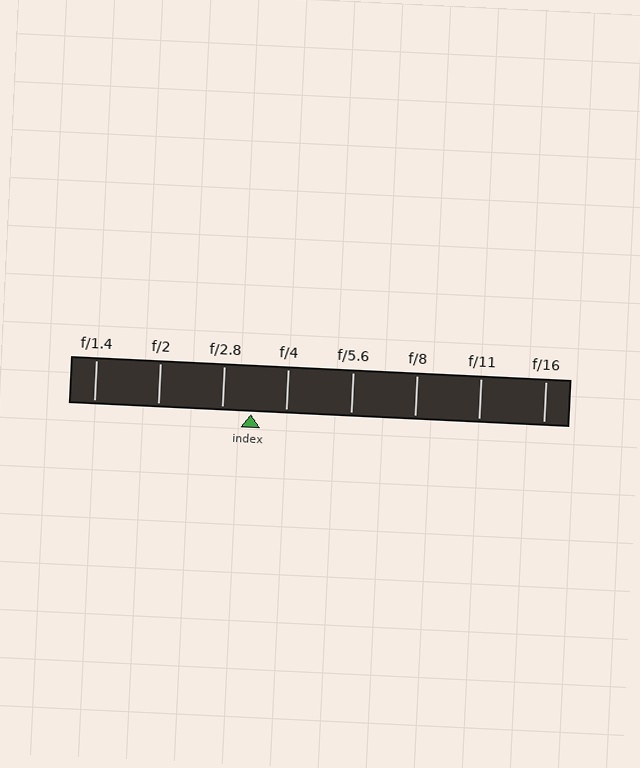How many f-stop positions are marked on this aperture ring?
There are 8 f-stop positions marked.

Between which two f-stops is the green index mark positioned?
The index mark is between f/2.8 and f/4.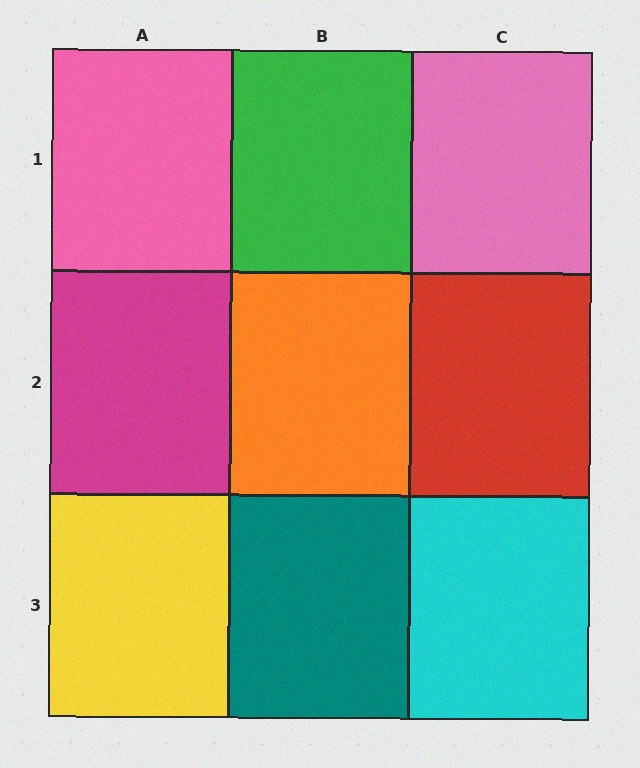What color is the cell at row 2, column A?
Magenta.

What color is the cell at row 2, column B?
Orange.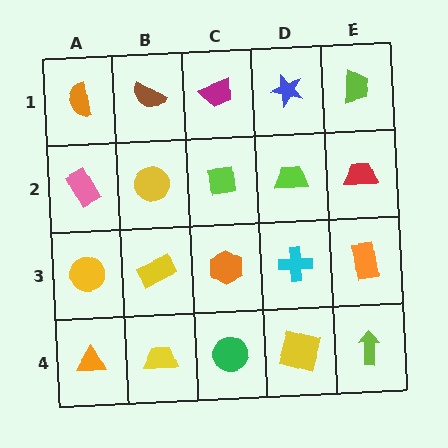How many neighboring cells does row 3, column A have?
3.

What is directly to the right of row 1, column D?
A lime trapezoid.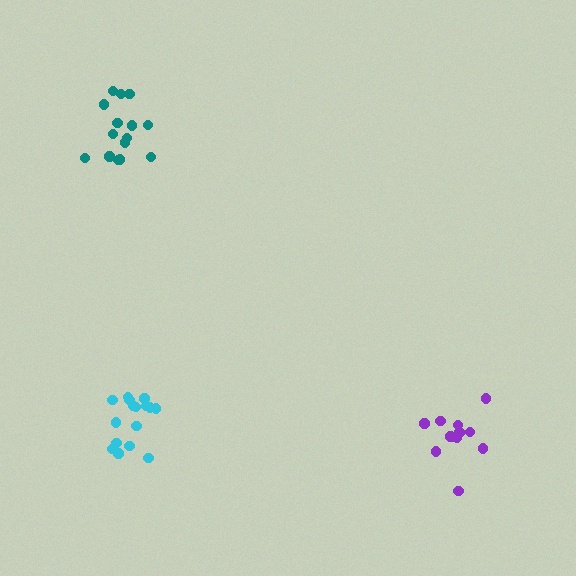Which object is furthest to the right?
The purple cluster is rightmost.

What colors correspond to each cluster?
The clusters are colored: purple, cyan, teal.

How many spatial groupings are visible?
There are 3 spatial groupings.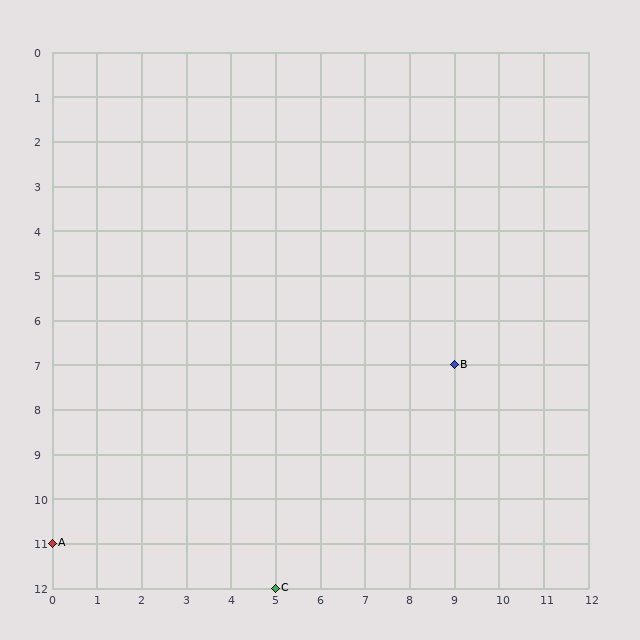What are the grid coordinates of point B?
Point B is at grid coordinates (9, 7).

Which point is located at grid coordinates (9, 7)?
Point B is at (9, 7).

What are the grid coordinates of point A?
Point A is at grid coordinates (0, 11).